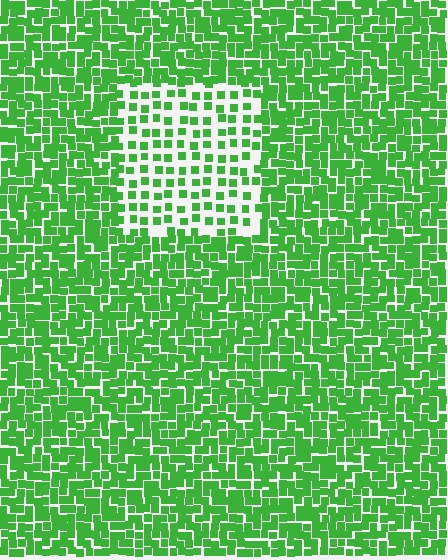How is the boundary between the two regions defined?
The boundary is defined by a change in element density (approximately 2.2x ratio). All elements are the same color, size, and shape.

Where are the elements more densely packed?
The elements are more densely packed outside the rectangle boundary.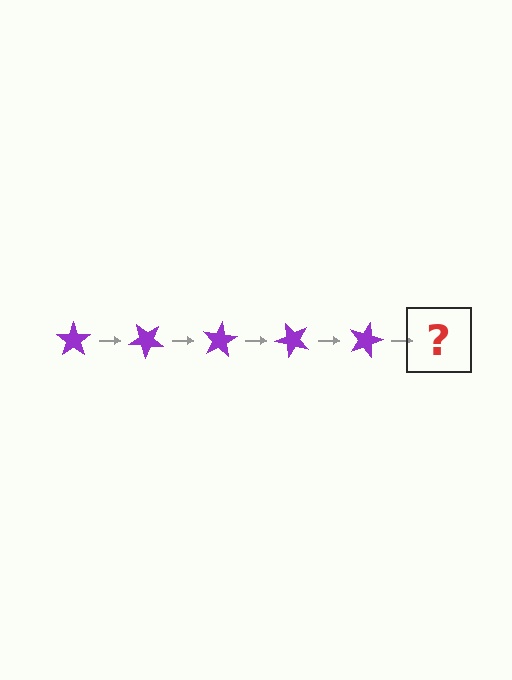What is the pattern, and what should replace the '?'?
The pattern is that the star rotates 40 degrees each step. The '?' should be a purple star rotated 200 degrees.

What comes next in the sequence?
The next element should be a purple star rotated 200 degrees.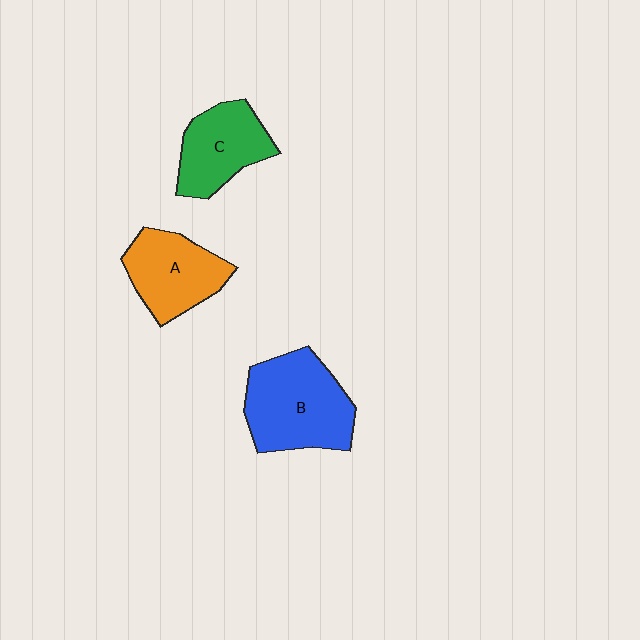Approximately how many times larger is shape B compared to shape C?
Approximately 1.4 times.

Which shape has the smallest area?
Shape C (green).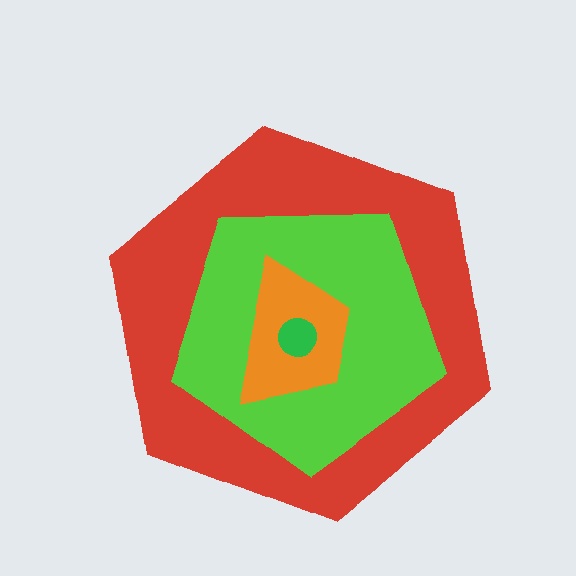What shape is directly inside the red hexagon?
The lime pentagon.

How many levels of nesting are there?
4.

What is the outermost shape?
The red hexagon.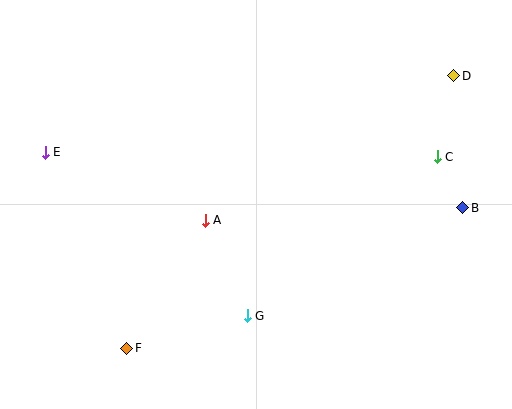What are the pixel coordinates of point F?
Point F is at (127, 349).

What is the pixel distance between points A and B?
The distance between A and B is 258 pixels.